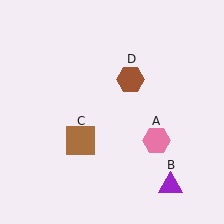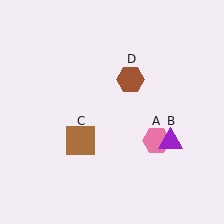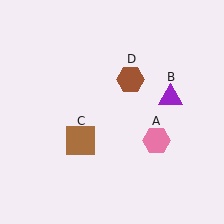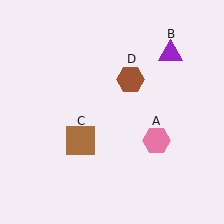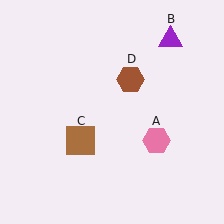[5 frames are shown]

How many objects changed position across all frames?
1 object changed position: purple triangle (object B).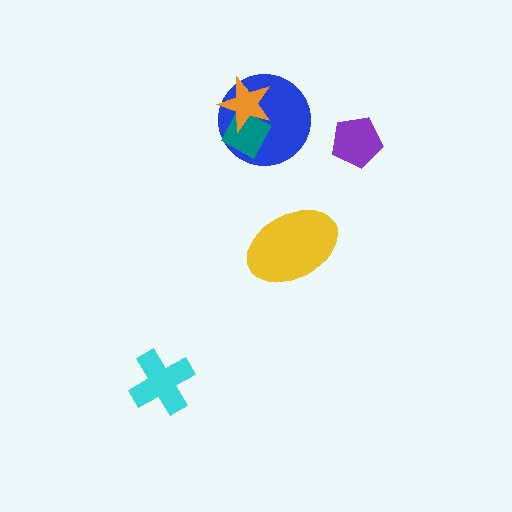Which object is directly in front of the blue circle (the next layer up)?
The teal diamond is directly in front of the blue circle.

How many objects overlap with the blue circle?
2 objects overlap with the blue circle.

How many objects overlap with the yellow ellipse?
0 objects overlap with the yellow ellipse.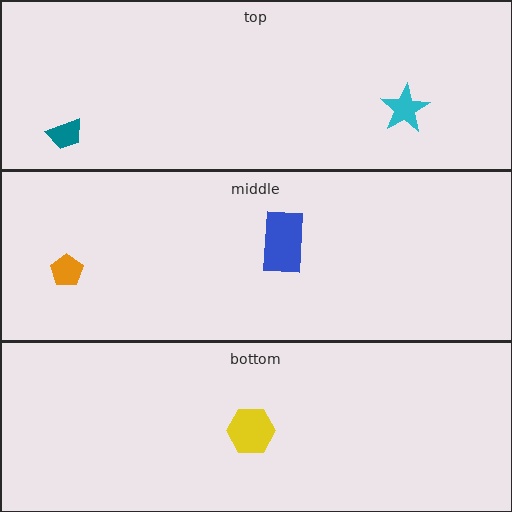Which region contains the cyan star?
The top region.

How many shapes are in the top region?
2.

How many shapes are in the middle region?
2.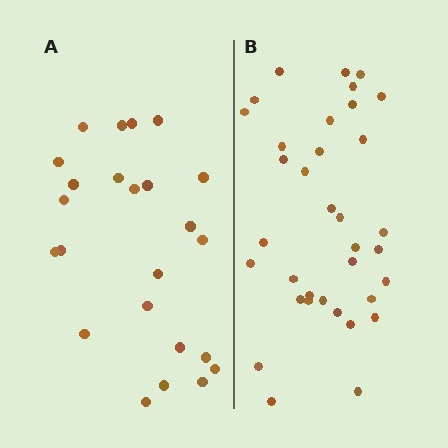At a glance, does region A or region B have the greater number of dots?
Region B (the right region) has more dots.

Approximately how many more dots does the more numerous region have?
Region B has roughly 12 or so more dots than region A.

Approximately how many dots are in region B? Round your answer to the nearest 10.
About 40 dots. (The exact count is 35, which rounds to 40.)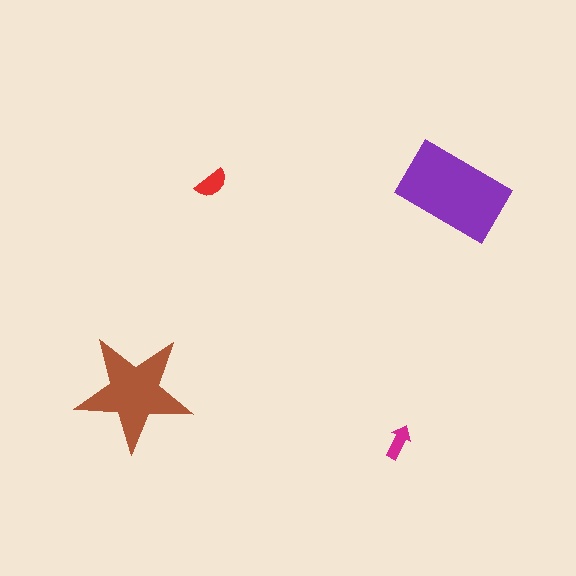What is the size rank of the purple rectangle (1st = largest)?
1st.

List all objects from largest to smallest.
The purple rectangle, the brown star, the red semicircle, the magenta arrow.